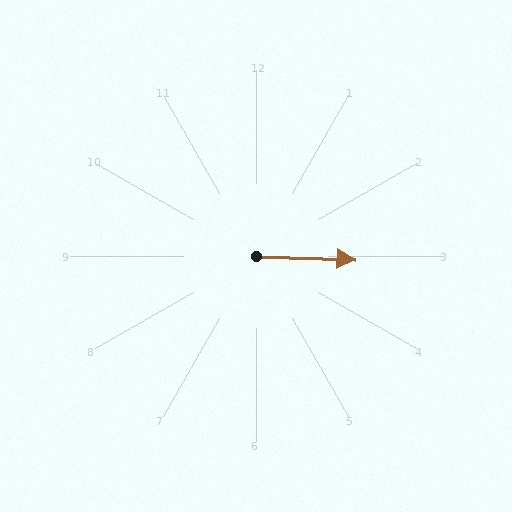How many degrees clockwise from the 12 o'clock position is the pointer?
Approximately 92 degrees.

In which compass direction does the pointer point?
East.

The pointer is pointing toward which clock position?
Roughly 3 o'clock.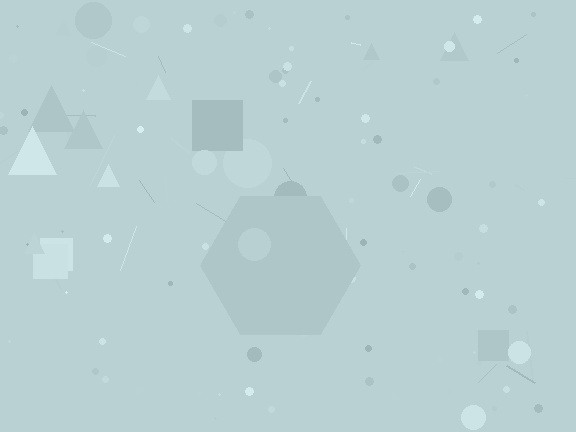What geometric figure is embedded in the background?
A hexagon is embedded in the background.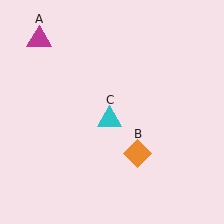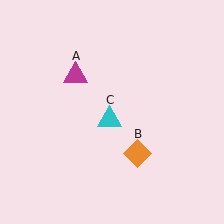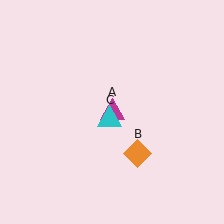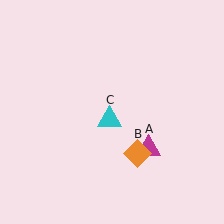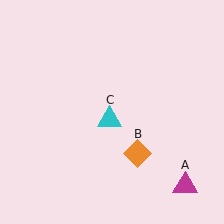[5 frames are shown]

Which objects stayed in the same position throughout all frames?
Orange diamond (object B) and cyan triangle (object C) remained stationary.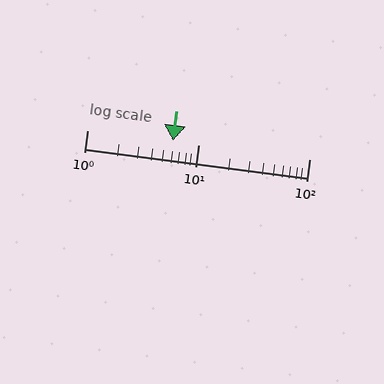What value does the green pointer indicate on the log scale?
The pointer indicates approximately 5.9.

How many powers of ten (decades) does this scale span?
The scale spans 2 decades, from 1 to 100.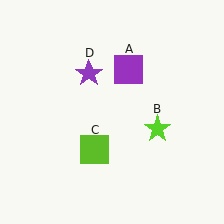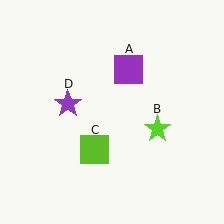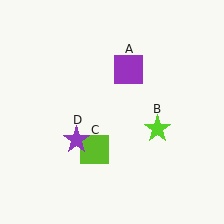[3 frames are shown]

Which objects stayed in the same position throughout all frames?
Purple square (object A) and lime star (object B) and lime square (object C) remained stationary.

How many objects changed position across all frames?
1 object changed position: purple star (object D).